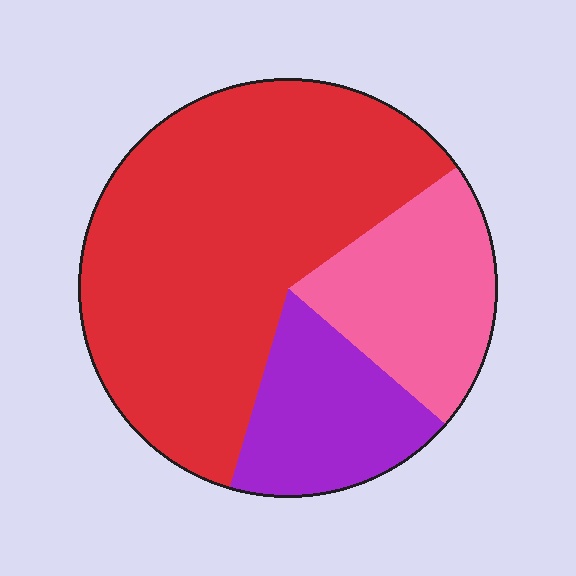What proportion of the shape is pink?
Pink covers about 20% of the shape.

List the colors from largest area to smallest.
From largest to smallest: red, pink, purple.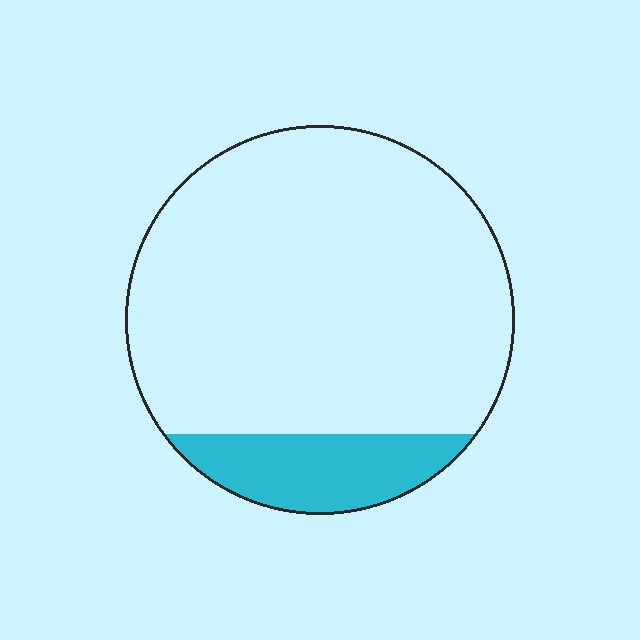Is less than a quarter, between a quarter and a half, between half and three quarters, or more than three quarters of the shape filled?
Less than a quarter.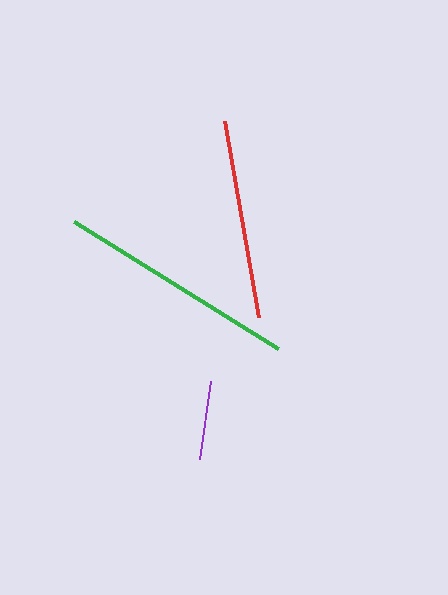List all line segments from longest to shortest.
From longest to shortest: green, red, purple.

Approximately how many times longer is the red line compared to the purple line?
The red line is approximately 2.5 times the length of the purple line.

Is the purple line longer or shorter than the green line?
The green line is longer than the purple line.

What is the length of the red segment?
The red segment is approximately 199 pixels long.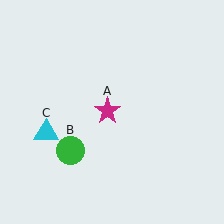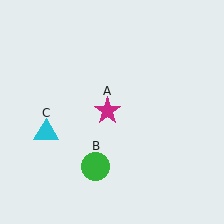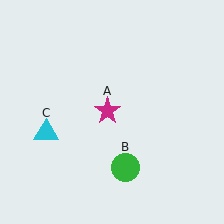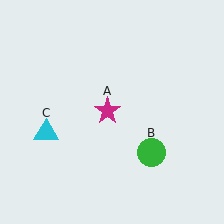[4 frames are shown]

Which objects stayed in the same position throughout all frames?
Magenta star (object A) and cyan triangle (object C) remained stationary.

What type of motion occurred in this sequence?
The green circle (object B) rotated counterclockwise around the center of the scene.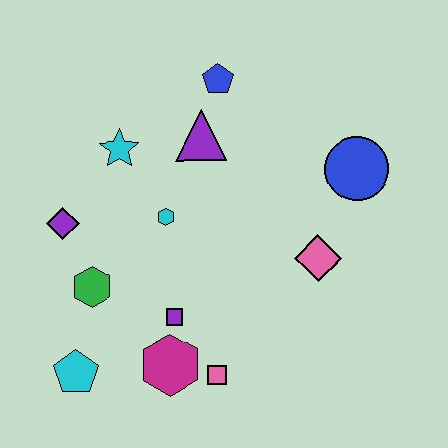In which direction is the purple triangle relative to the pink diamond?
The purple triangle is above the pink diamond.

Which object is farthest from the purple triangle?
The cyan pentagon is farthest from the purple triangle.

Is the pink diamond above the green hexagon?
Yes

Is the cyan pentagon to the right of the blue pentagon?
No